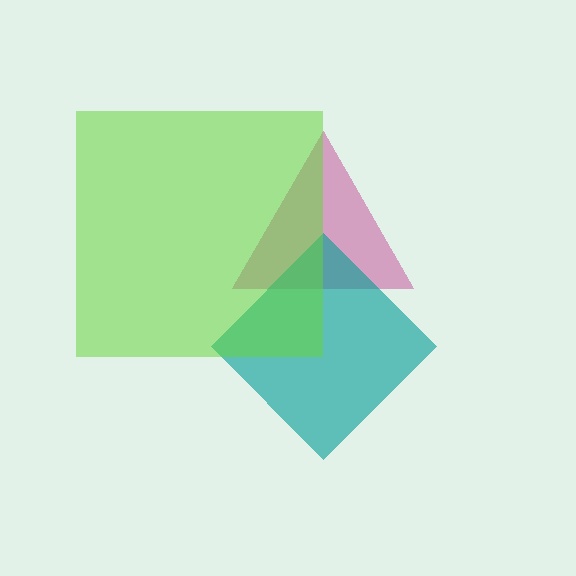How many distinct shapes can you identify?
There are 3 distinct shapes: a magenta triangle, a teal diamond, a lime square.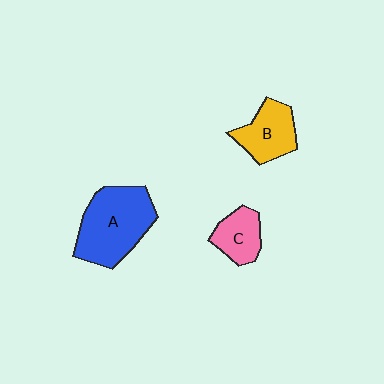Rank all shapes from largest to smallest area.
From largest to smallest: A (blue), B (yellow), C (pink).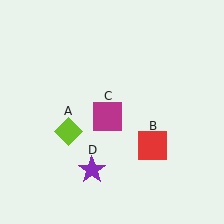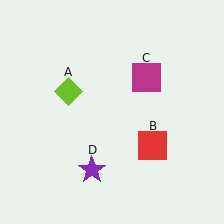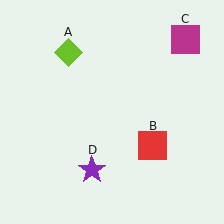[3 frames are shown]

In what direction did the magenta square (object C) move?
The magenta square (object C) moved up and to the right.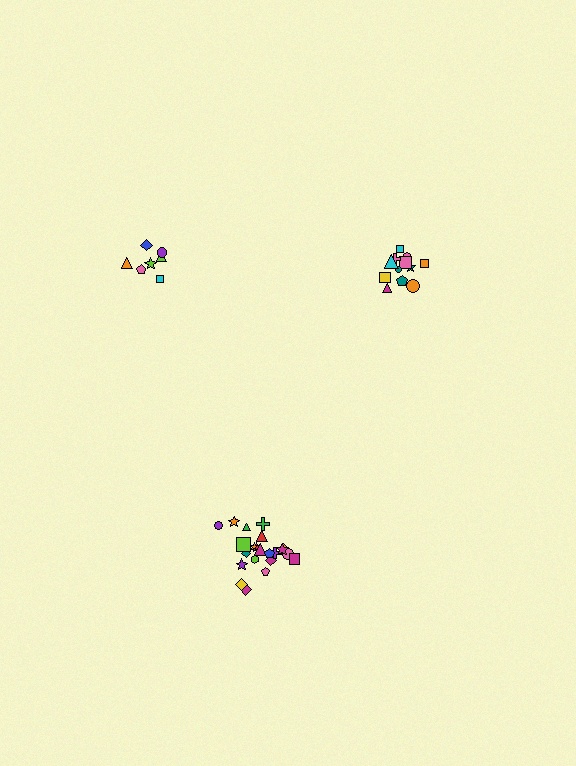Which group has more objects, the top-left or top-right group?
The top-right group.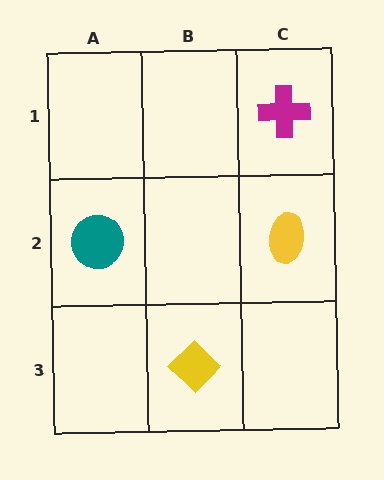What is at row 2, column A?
A teal circle.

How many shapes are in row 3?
1 shape.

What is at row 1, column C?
A magenta cross.